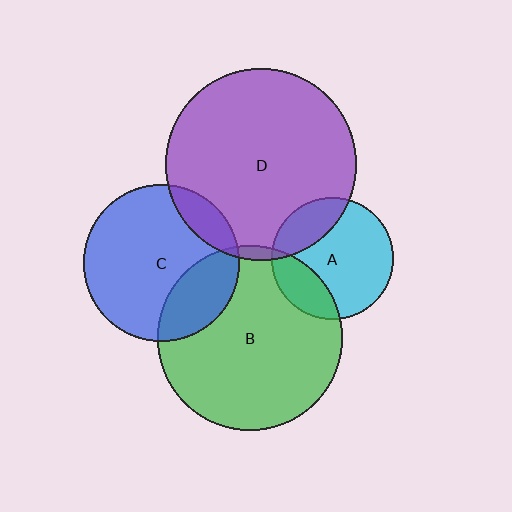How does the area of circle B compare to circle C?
Approximately 1.4 times.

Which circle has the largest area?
Circle D (purple).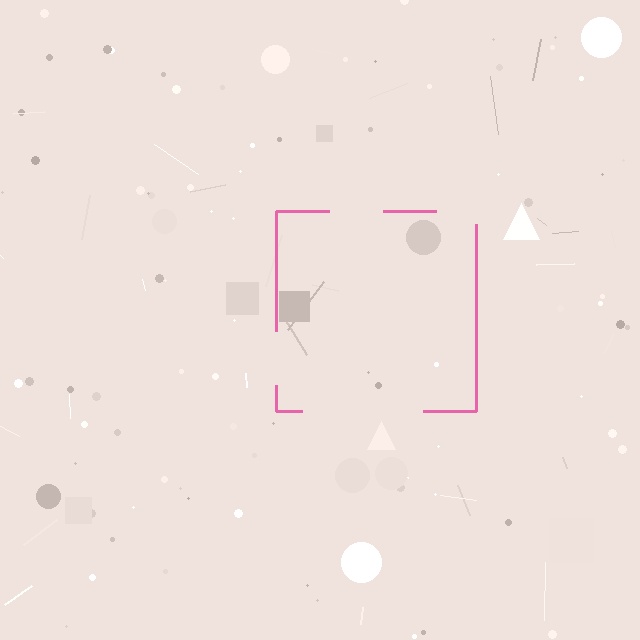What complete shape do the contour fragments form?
The contour fragments form a square.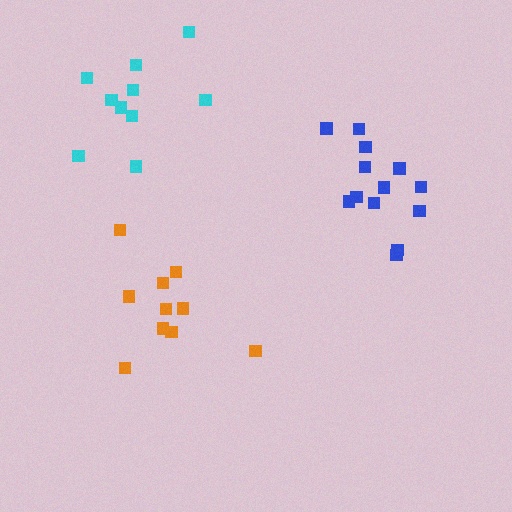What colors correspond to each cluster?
The clusters are colored: blue, cyan, orange.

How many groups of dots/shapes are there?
There are 3 groups.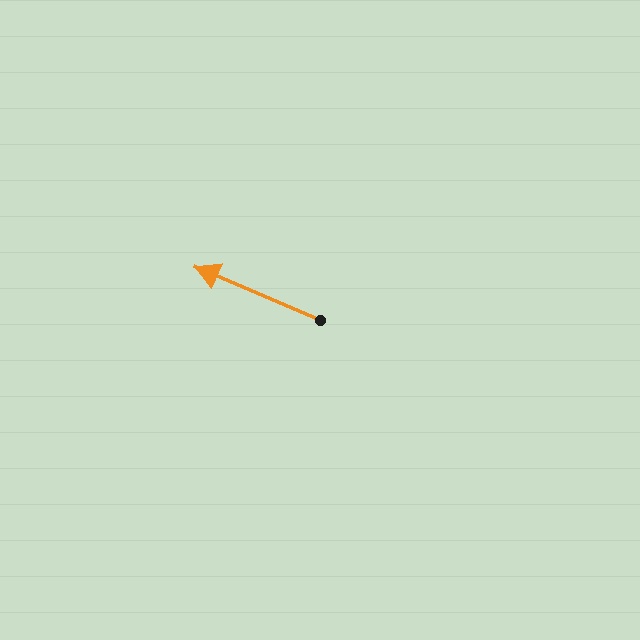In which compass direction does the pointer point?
Northwest.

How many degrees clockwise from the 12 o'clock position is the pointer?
Approximately 293 degrees.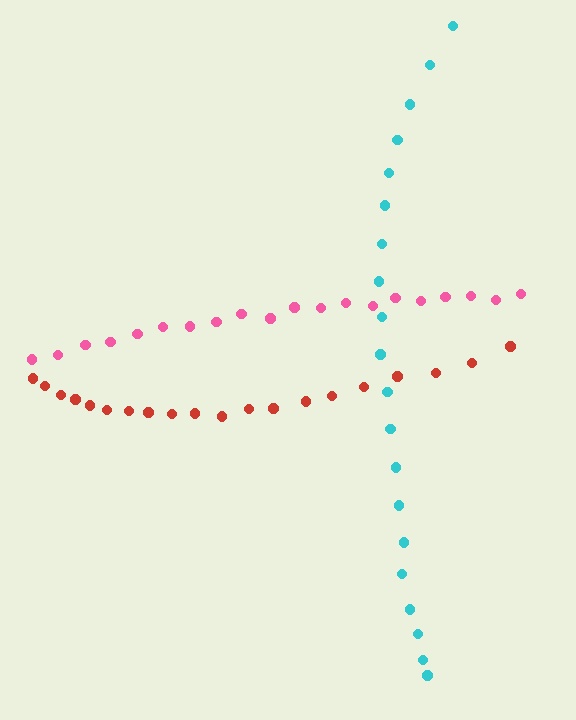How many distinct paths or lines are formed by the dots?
There are 3 distinct paths.